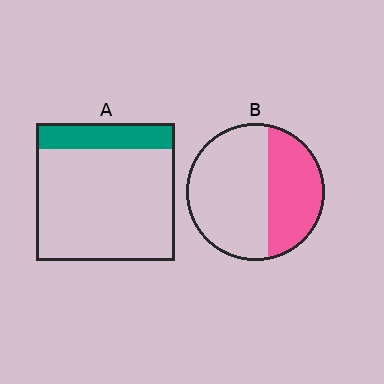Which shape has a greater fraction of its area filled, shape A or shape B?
Shape B.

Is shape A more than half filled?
No.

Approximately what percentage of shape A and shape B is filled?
A is approximately 20% and B is approximately 40%.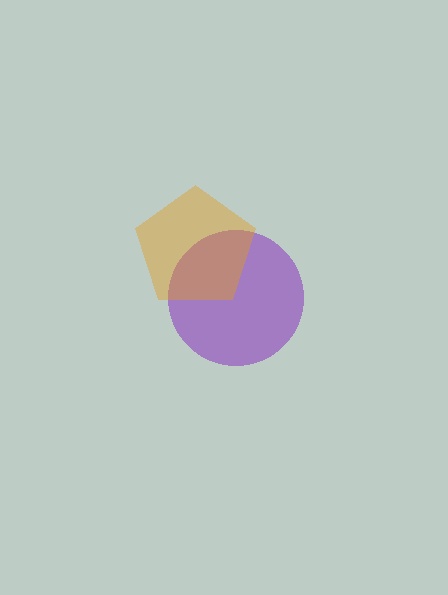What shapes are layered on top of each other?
The layered shapes are: a purple circle, an orange pentagon.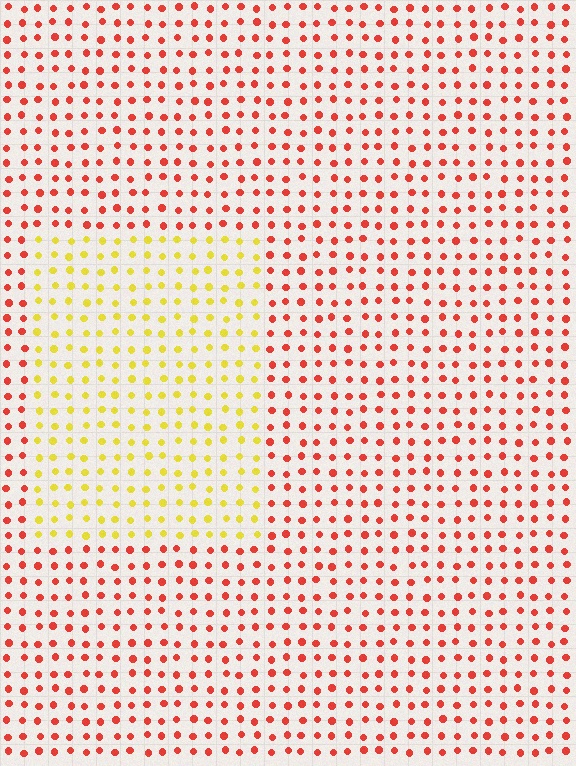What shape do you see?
I see a rectangle.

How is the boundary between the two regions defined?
The boundary is defined purely by a slight shift in hue (about 55 degrees). Spacing, size, and orientation are identical on both sides.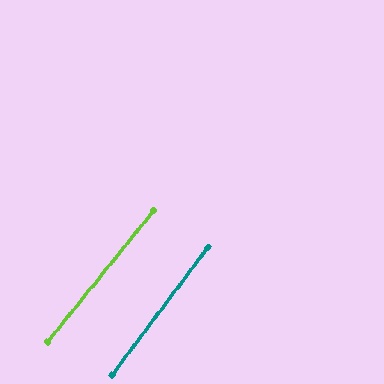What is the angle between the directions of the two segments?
Approximately 2 degrees.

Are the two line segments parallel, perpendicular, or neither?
Parallel — their directions differ by only 1.9°.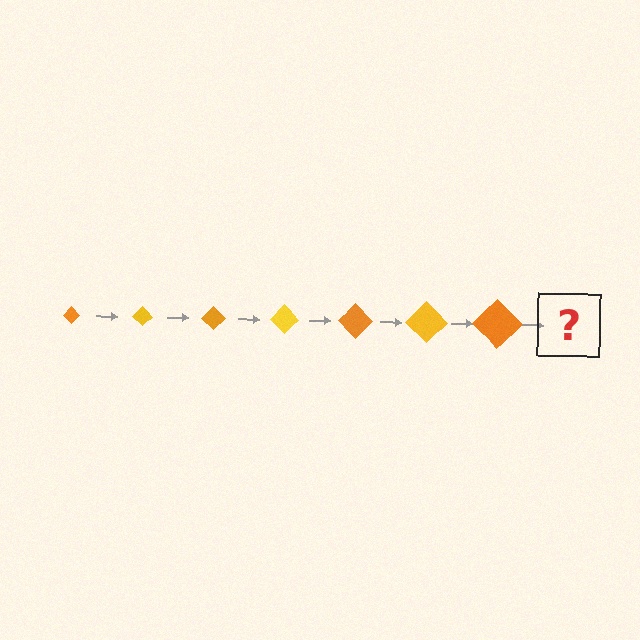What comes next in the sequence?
The next element should be a yellow diamond, larger than the previous one.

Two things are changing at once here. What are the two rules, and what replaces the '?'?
The two rules are that the diamond grows larger each step and the color cycles through orange and yellow. The '?' should be a yellow diamond, larger than the previous one.